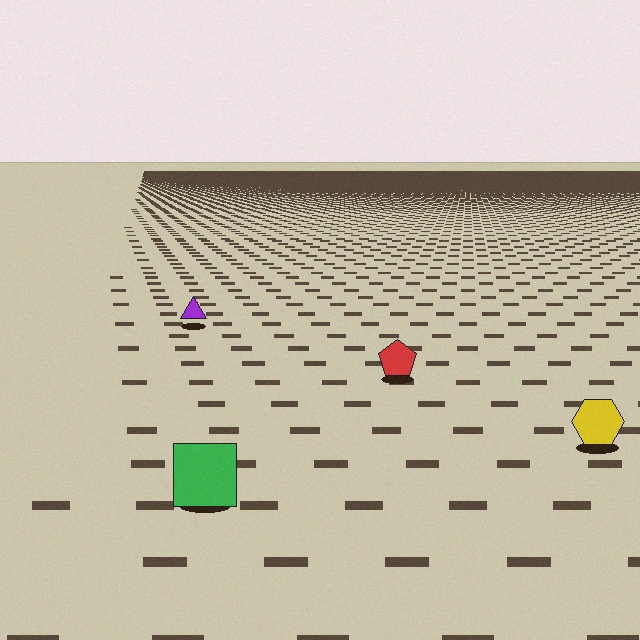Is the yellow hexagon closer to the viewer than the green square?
No. The green square is closer — you can tell from the texture gradient: the ground texture is coarser near it.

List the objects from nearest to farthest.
From nearest to farthest: the green square, the yellow hexagon, the red pentagon, the purple triangle.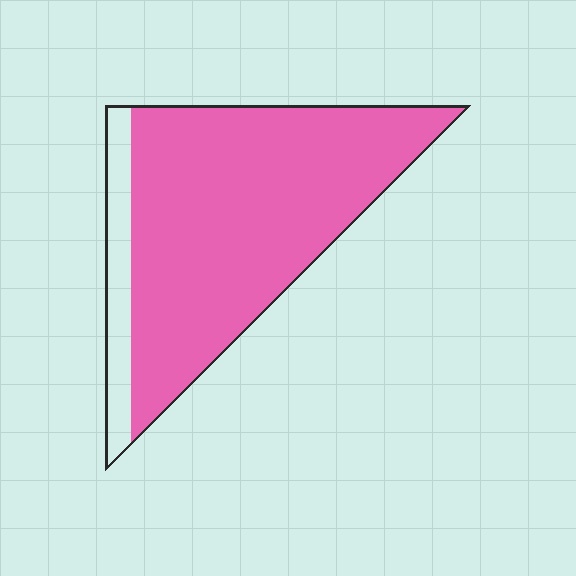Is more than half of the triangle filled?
Yes.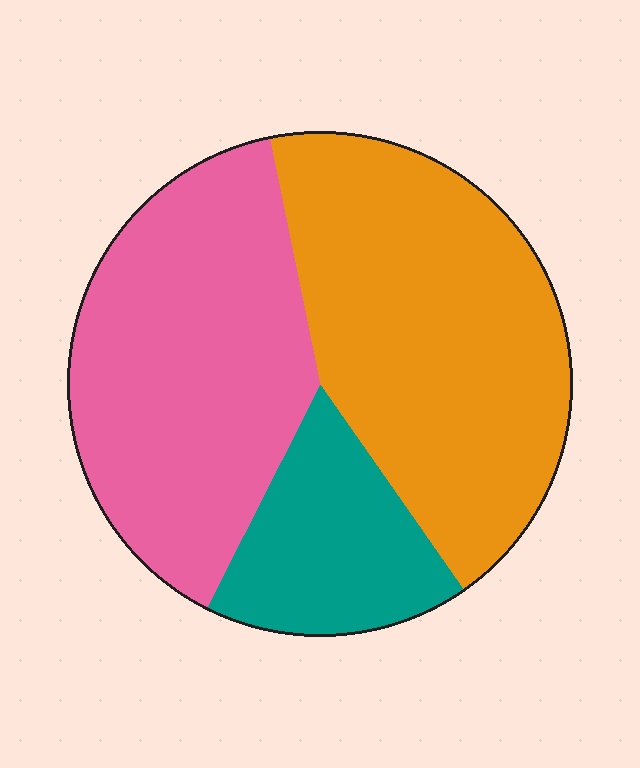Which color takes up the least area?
Teal, at roughly 15%.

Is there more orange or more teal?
Orange.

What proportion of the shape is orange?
Orange covers around 45% of the shape.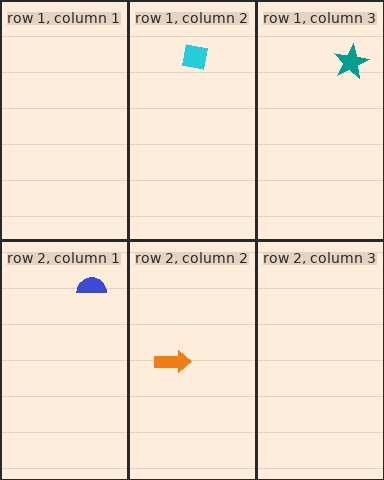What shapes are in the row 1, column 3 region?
The teal star.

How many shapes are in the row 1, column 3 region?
1.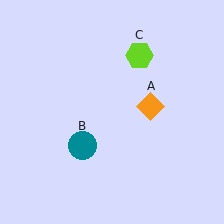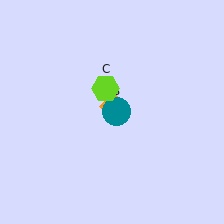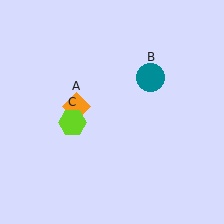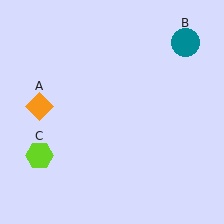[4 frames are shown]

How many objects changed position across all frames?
3 objects changed position: orange diamond (object A), teal circle (object B), lime hexagon (object C).